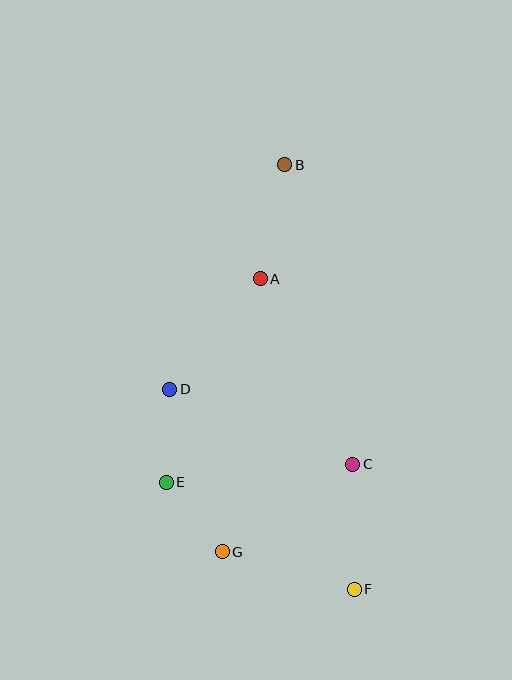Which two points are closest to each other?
Points E and G are closest to each other.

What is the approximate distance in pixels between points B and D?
The distance between B and D is approximately 252 pixels.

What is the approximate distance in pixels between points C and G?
The distance between C and G is approximately 157 pixels.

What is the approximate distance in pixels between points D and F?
The distance between D and F is approximately 272 pixels.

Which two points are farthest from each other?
Points B and F are farthest from each other.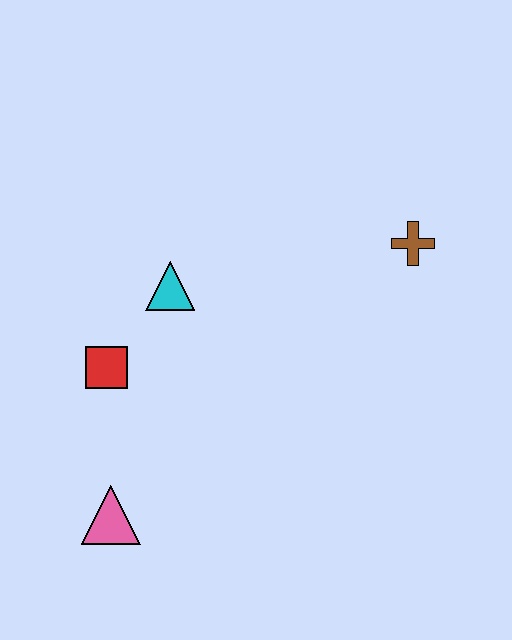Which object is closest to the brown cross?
The cyan triangle is closest to the brown cross.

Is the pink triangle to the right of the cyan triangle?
No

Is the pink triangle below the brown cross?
Yes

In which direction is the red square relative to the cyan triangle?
The red square is below the cyan triangle.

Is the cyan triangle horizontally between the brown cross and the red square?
Yes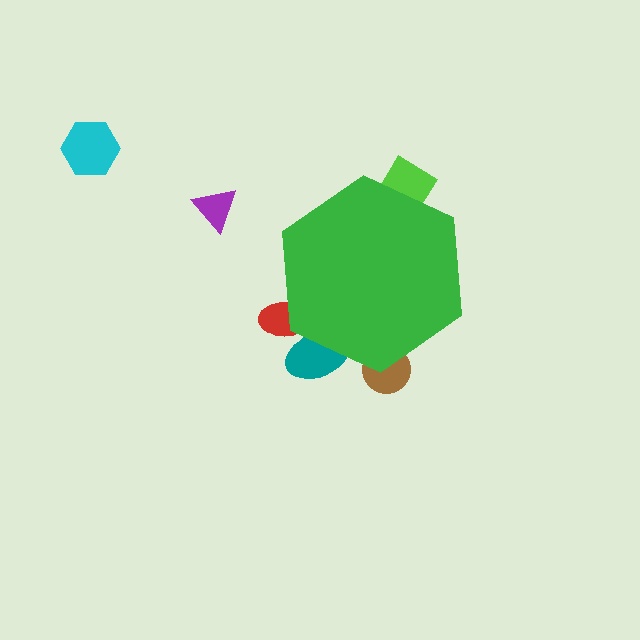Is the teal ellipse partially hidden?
Yes, the teal ellipse is partially hidden behind the green hexagon.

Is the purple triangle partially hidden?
No, the purple triangle is fully visible.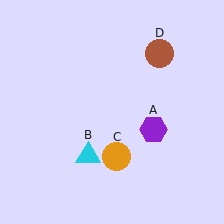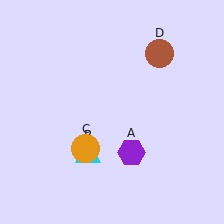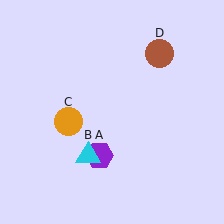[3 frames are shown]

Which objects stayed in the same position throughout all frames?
Cyan triangle (object B) and brown circle (object D) remained stationary.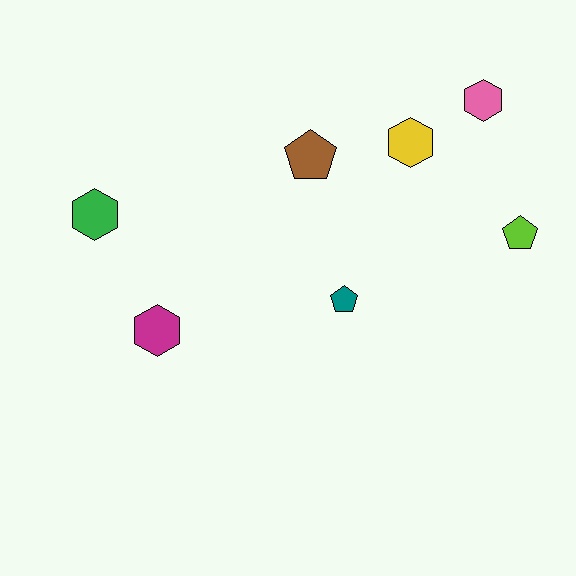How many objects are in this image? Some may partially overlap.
There are 7 objects.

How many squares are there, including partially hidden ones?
There are no squares.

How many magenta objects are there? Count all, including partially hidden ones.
There is 1 magenta object.